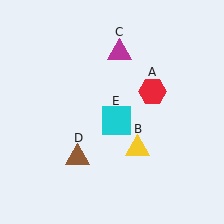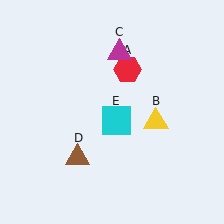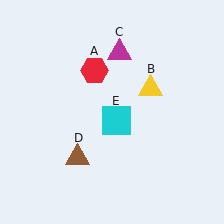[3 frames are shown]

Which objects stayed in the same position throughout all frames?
Magenta triangle (object C) and brown triangle (object D) and cyan square (object E) remained stationary.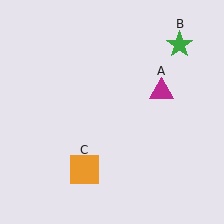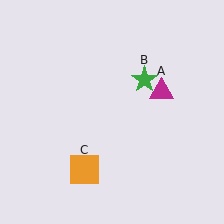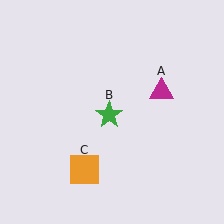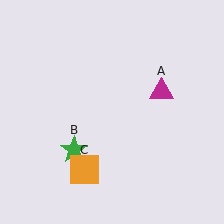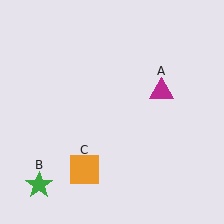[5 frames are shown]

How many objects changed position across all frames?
1 object changed position: green star (object B).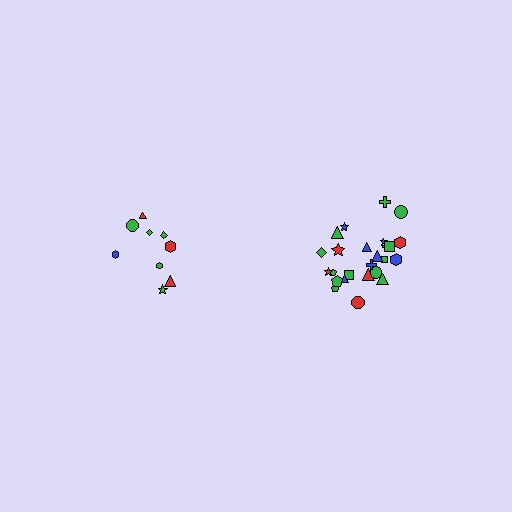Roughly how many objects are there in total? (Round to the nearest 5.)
Roughly 35 objects in total.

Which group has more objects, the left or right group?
The right group.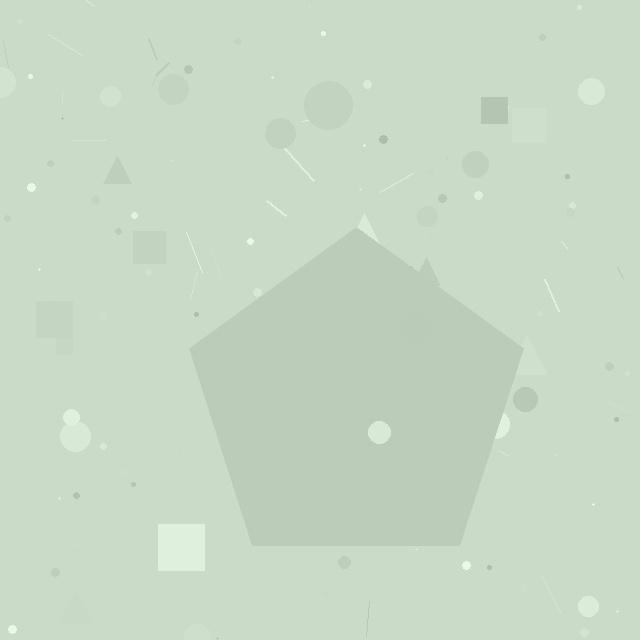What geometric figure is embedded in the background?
A pentagon is embedded in the background.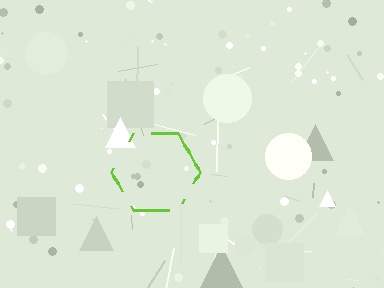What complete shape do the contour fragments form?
The contour fragments form a hexagon.